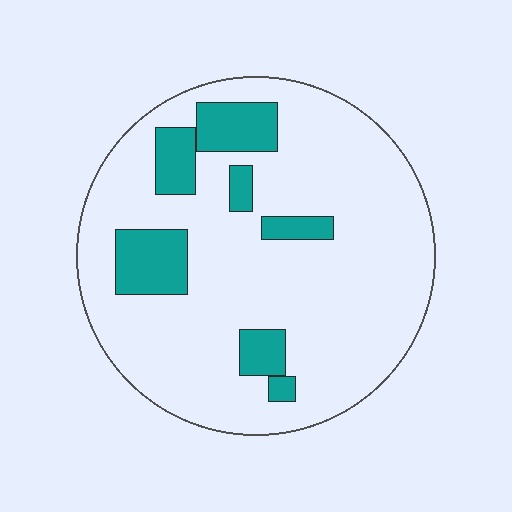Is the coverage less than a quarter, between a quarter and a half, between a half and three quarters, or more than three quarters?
Less than a quarter.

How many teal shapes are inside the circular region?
7.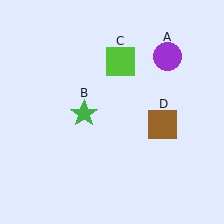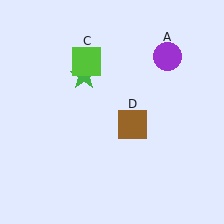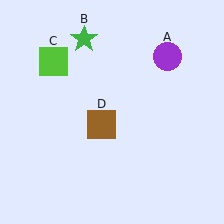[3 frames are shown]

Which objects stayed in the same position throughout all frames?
Purple circle (object A) remained stationary.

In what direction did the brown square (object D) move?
The brown square (object D) moved left.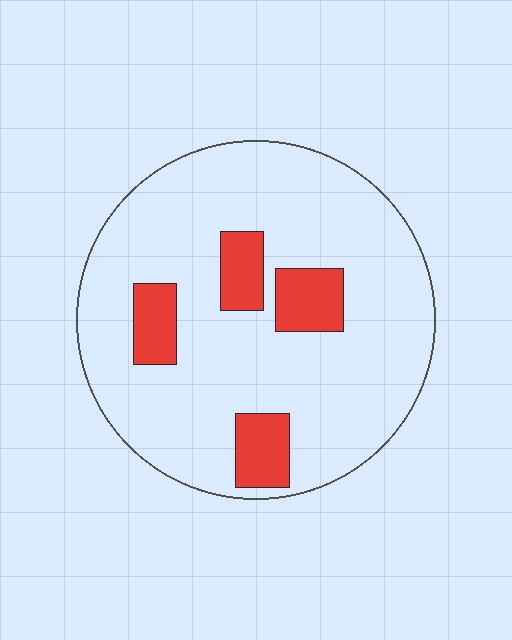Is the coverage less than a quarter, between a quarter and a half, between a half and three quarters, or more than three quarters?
Less than a quarter.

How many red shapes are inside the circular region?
4.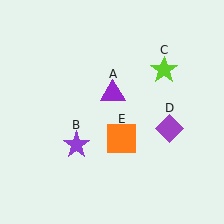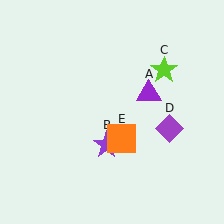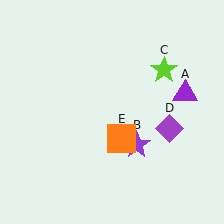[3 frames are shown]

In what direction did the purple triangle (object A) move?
The purple triangle (object A) moved right.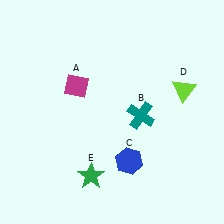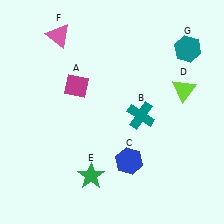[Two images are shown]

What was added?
A pink triangle (F), a teal hexagon (G) were added in Image 2.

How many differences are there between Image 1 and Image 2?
There are 2 differences between the two images.